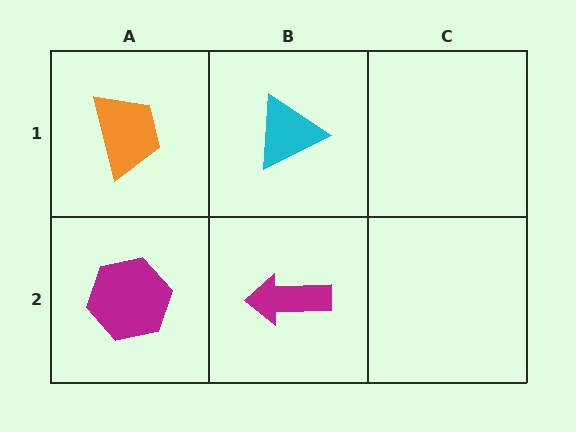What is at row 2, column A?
A magenta hexagon.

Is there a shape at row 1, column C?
No, that cell is empty.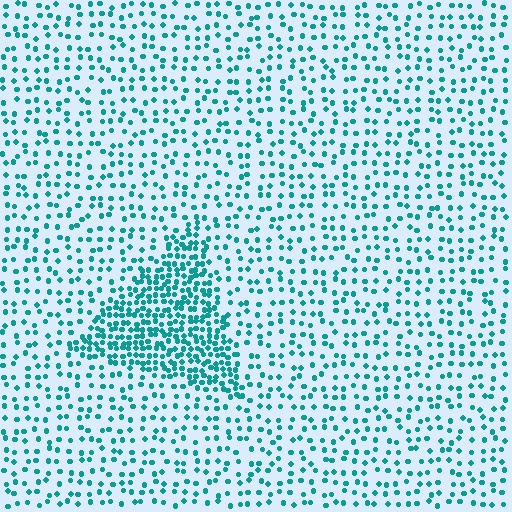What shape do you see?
I see a triangle.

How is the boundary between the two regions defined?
The boundary is defined by a change in element density (approximately 2.5x ratio). All elements are the same color, size, and shape.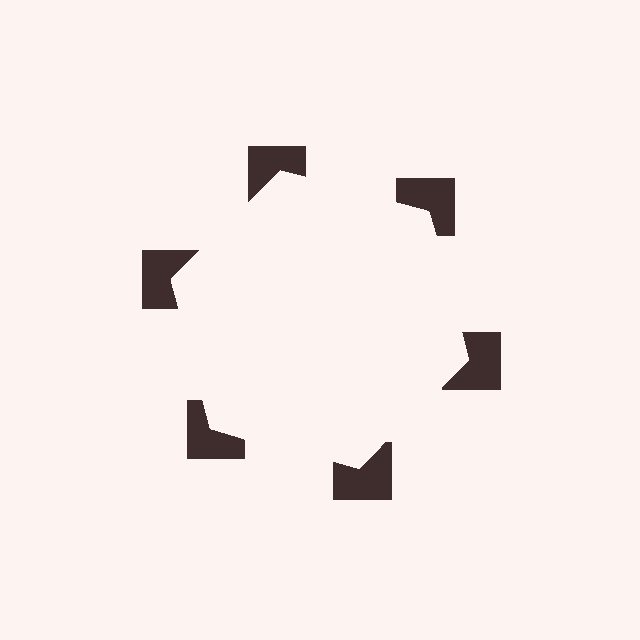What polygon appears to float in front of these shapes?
An illusory hexagon — its edges are inferred from the aligned wedge cuts in the notched squares, not physically drawn.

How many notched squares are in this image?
There are 6 — one at each vertex of the illusory hexagon.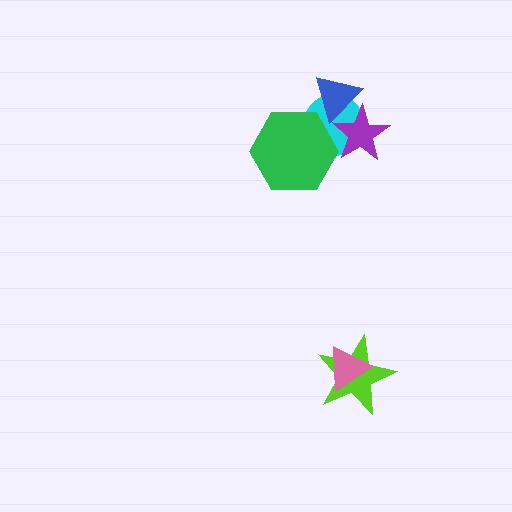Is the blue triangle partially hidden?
Yes, it is partially covered by another shape.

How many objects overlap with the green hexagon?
1 object overlaps with the green hexagon.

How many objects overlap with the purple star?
2 objects overlap with the purple star.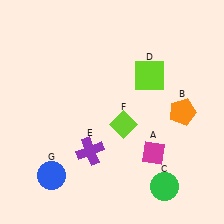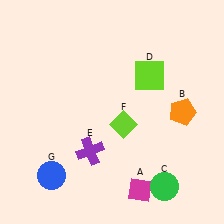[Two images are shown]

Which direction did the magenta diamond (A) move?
The magenta diamond (A) moved down.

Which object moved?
The magenta diamond (A) moved down.